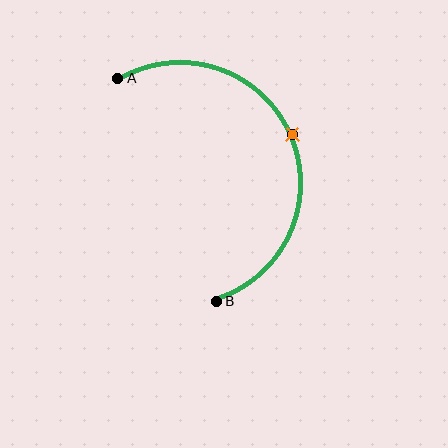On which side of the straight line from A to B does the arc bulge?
The arc bulges to the right of the straight line connecting A and B.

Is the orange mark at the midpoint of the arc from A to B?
Yes. The orange mark lies on the arc at equal arc-length from both A and B — it is the arc midpoint.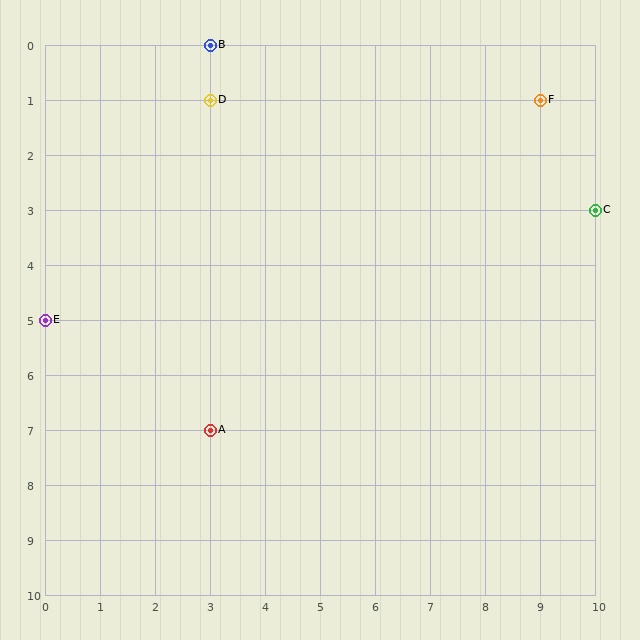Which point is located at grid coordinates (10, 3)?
Point C is at (10, 3).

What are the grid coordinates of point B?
Point B is at grid coordinates (3, 0).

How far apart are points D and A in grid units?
Points D and A are 6 rows apart.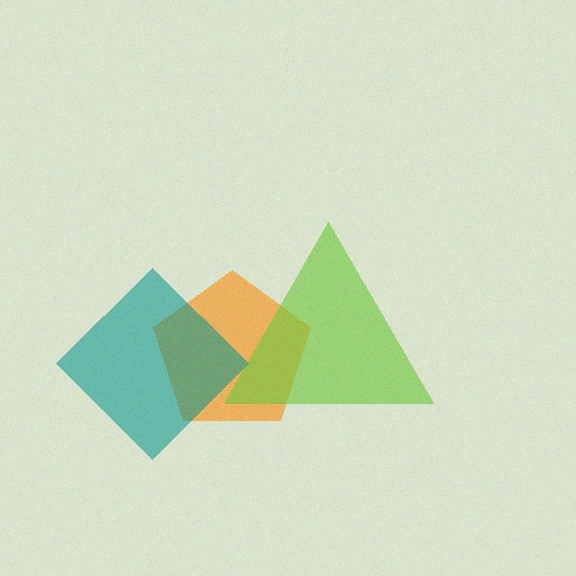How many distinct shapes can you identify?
There are 3 distinct shapes: an orange pentagon, a lime triangle, a teal diamond.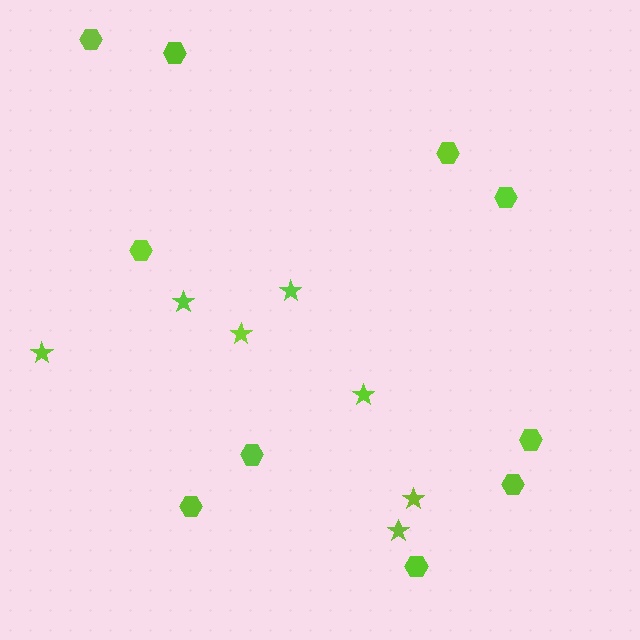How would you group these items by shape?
There are 2 groups: one group of hexagons (10) and one group of stars (7).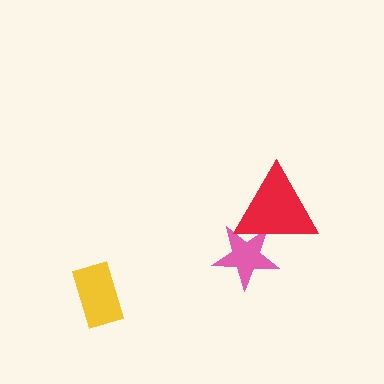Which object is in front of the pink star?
The red triangle is in front of the pink star.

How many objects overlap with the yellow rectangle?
0 objects overlap with the yellow rectangle.